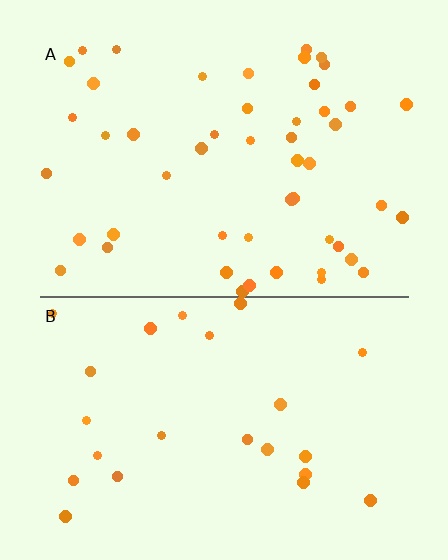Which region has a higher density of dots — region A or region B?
A (the top).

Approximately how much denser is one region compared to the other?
Approximately 2.1× — region A over region B.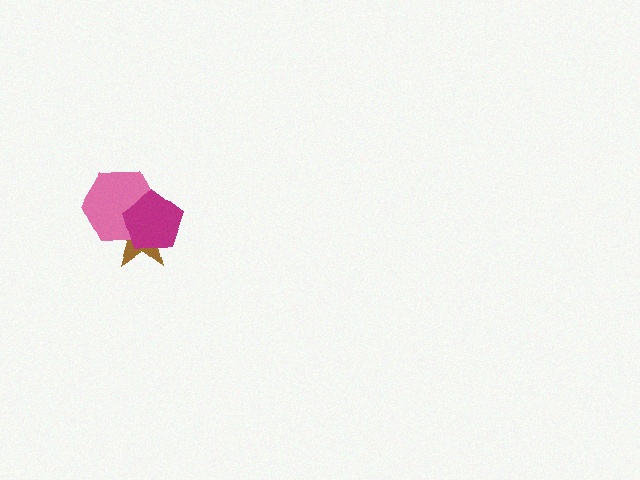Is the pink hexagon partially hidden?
Yes, it is partially covered by another shape.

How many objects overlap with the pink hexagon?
2 objects overlap with the pink hexagon.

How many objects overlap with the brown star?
2 objects overlap with the brown star.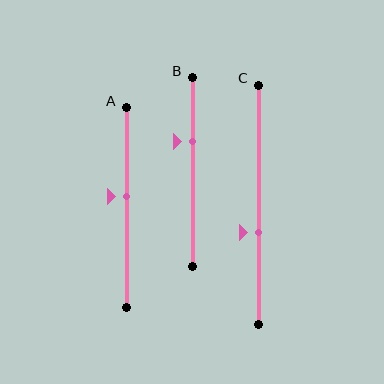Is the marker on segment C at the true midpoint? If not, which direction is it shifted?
No, the marker on segment C is shifted downward by about 12% of the segment length.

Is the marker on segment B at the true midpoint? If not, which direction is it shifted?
No, the marker on segment B is shifted upward by about 16% of the segment length.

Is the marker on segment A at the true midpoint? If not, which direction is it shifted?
No, the marker on segment A is shifted upward by about 5% of the segment length.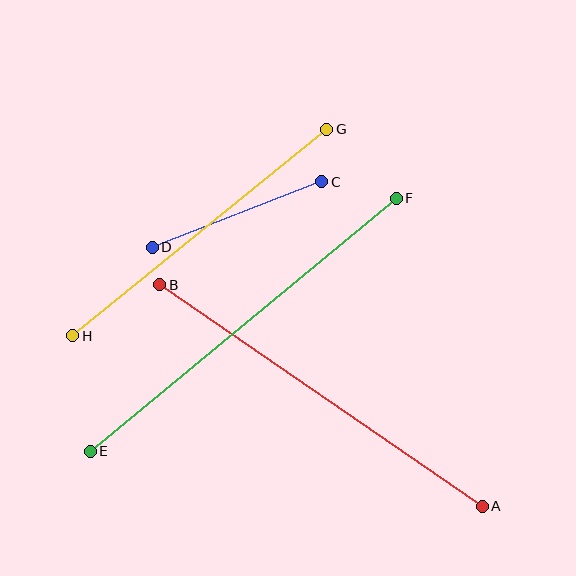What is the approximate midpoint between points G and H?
The midpoint is at approximately (200, 233) pixels.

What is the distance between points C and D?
The distance is approximately 182 pixels.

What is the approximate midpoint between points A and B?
The midpoint is at approximately (321, 395) pixels.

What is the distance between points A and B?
The distance is approximately 391 pixels.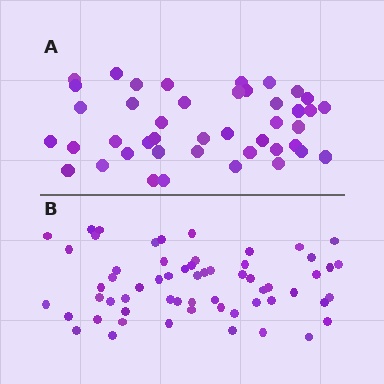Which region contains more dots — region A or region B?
Region B (the bottom region) has more dots.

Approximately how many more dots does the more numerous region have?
Region B has approximately 15 more dots than region A.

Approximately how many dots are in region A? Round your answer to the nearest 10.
About 40 dots. (The exact count is 43, which rounds to 40.)